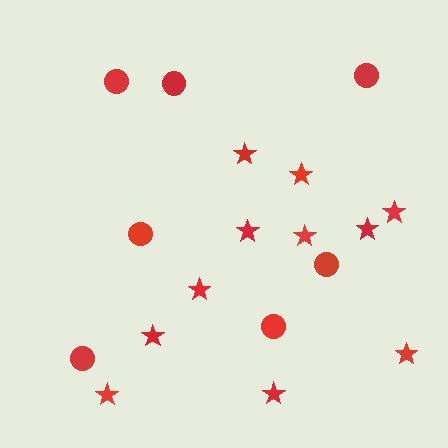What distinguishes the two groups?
There are 2 groups: one group of circles (7) and one group of stars (11).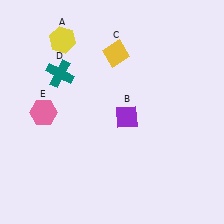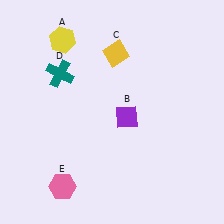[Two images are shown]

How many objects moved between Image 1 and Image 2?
1 object moved between the two images.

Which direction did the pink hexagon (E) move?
The pink hexagon (E) moved down.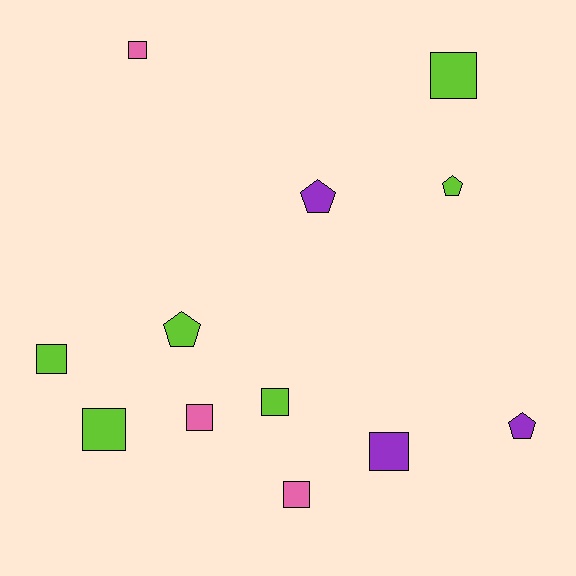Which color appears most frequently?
Lime, with 6 objects.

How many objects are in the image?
There are 12 objects.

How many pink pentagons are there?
There are no pink pentagons.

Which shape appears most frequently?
Square, with 8 objects.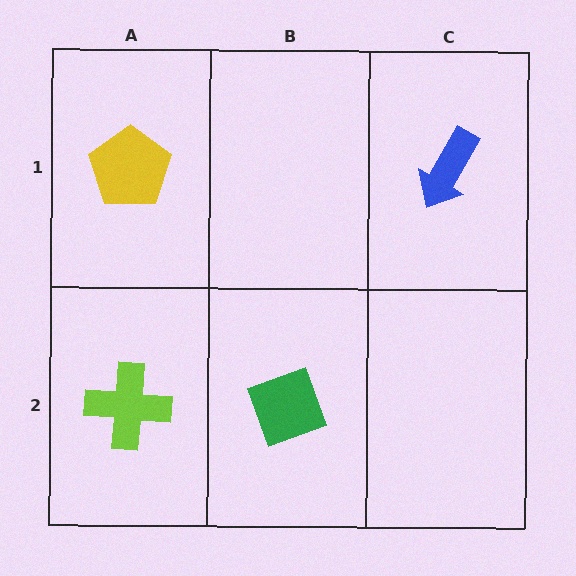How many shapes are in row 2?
2 shapes.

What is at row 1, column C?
A blue arrow.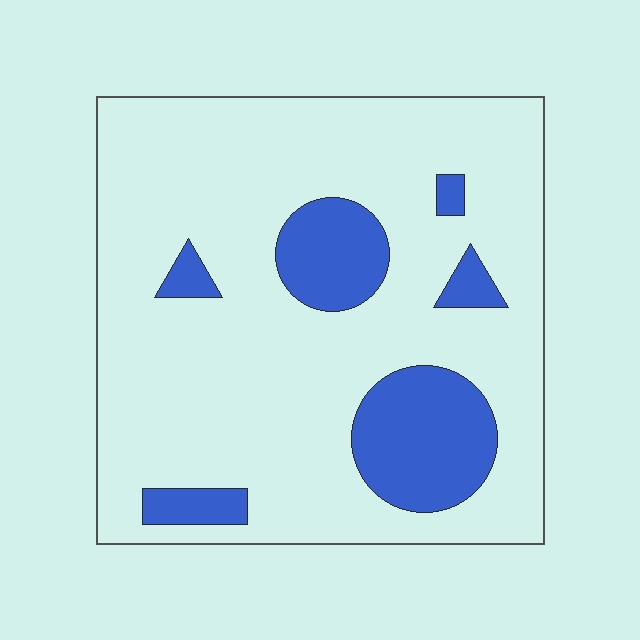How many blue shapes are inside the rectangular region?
6.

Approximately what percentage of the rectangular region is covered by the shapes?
Approximately 20%.